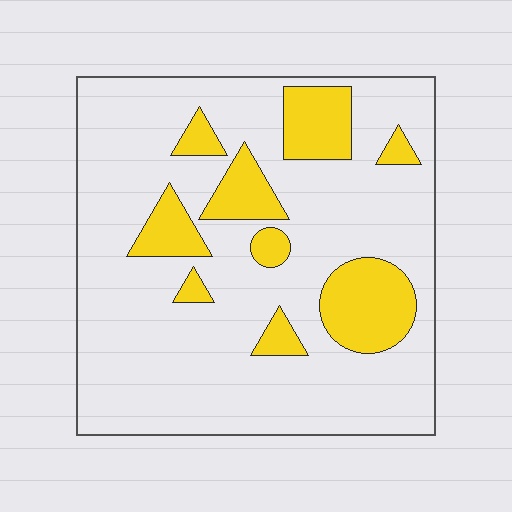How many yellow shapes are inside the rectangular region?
9.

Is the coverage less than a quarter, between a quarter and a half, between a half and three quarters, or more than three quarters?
Less than a quarter.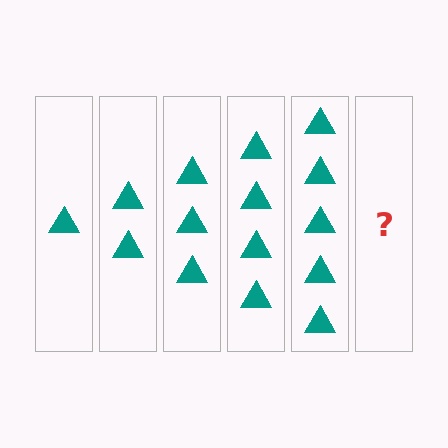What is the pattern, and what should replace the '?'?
The pattern is that each step adds one more triangle. The '?' should be 6 triangles.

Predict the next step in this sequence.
The next step is 6 triangles.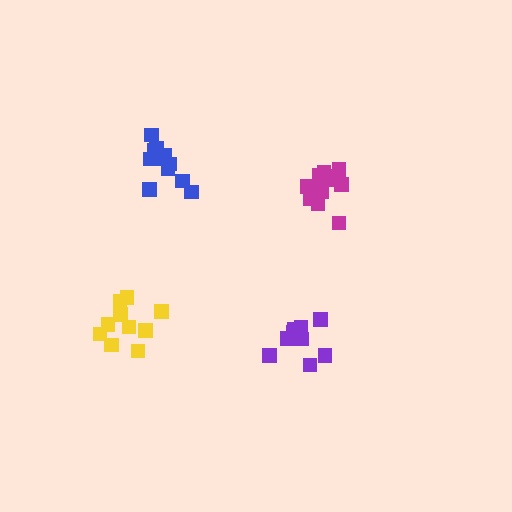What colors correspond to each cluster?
The clusters are colored: blue, purple, magenta, yellow.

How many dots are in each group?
Group 1: 12 dots, Group 2: 9 dots, Group 3: 13 dots, Group 4: 10 dots (44 total).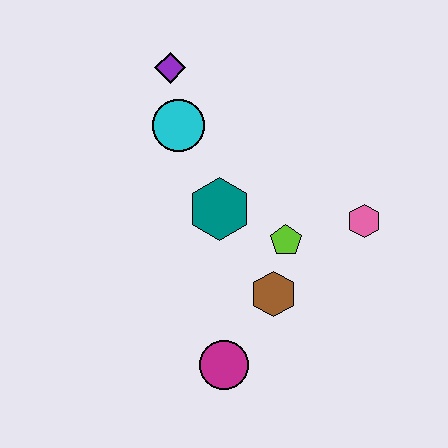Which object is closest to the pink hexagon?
The lime pentagon is closest to the pink hexagon.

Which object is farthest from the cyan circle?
The magenta circle is farthest from the cyan circle.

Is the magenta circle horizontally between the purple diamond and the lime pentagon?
Yes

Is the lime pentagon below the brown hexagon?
No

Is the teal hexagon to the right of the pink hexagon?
No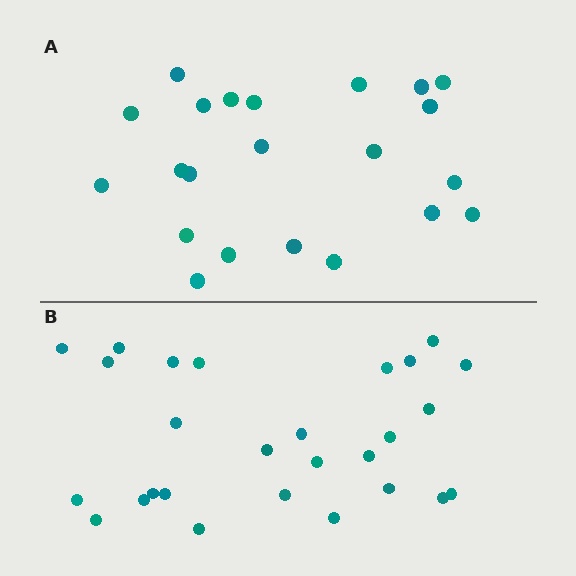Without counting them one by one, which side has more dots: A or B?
Region B (the bottom region) has more dots.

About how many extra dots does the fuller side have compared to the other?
Region B has about 5 more dots than region A.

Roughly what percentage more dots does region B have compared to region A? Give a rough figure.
About 25% more.